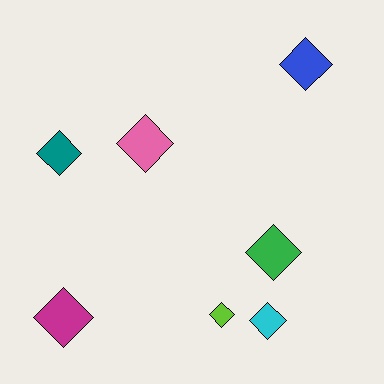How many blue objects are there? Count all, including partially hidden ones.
There is 1 blue object.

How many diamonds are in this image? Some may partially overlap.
There are 7 diamonds.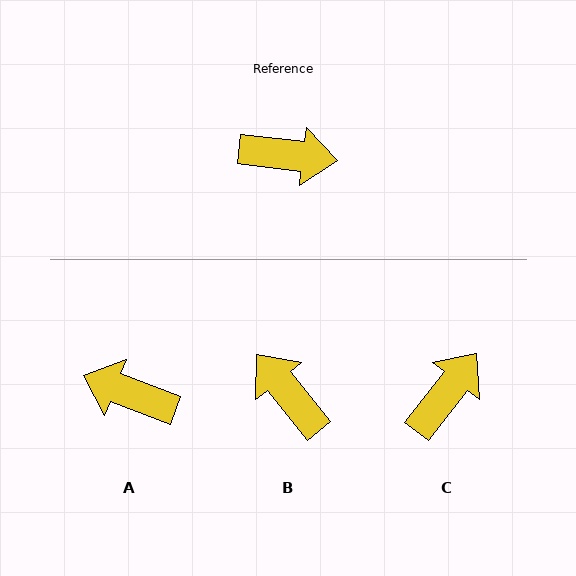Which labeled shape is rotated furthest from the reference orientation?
A, about 166 degrees away.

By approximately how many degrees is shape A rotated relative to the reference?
Approximately 166 degrees counter-clockwise.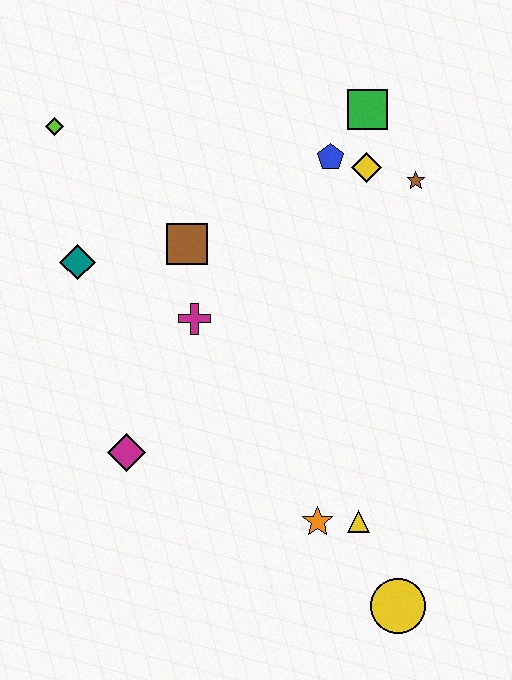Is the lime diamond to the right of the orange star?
No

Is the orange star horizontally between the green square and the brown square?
Yes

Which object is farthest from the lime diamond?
The yellow circle is farthest from the lime diamond.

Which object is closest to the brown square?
The magenta cross is closest to the brown square.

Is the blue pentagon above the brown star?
Yes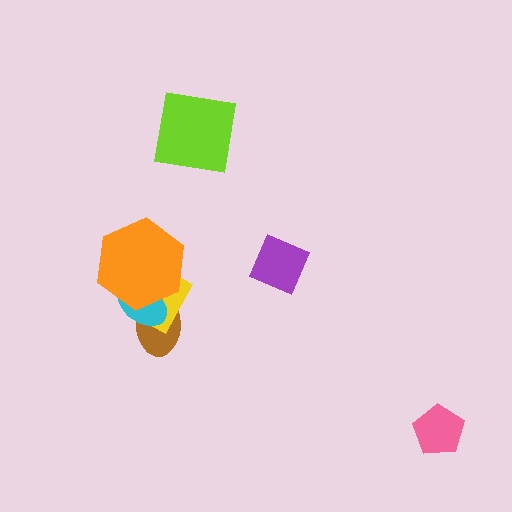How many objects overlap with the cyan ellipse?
3 objects overlap with the cyan ellipse.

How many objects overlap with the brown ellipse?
3 objects overlap with the brown ellipse.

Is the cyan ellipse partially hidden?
Yes, it is partially covered by another shape.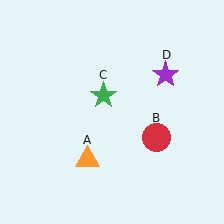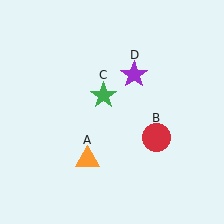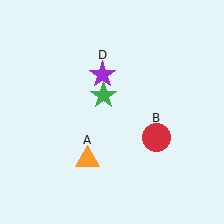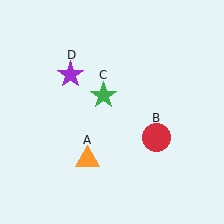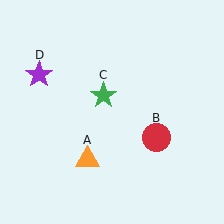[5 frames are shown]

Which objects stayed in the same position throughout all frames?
Orange triangle (object A) and red circle (object B) and green star (object C) remained stationary.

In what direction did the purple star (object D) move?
The purple star (object D) moved left.